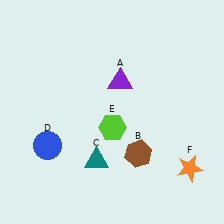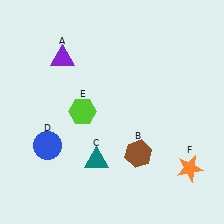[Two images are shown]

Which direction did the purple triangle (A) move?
The purple triangle (A) moved left.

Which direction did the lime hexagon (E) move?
The lime hexagon (E) moved left.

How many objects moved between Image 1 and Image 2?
2 objects moved between the two images.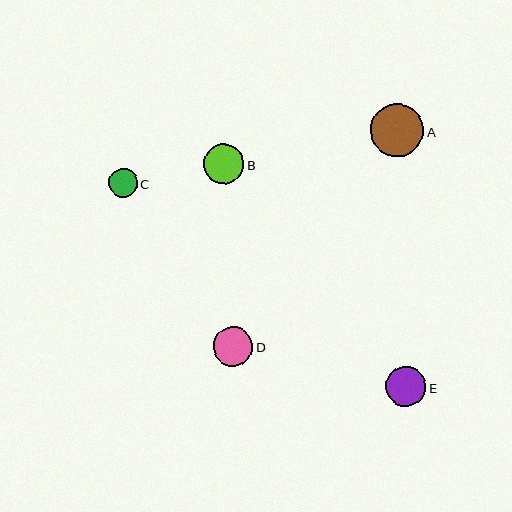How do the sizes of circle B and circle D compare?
Circle B and circle D are approximately the same size.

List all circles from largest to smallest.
From largest to smallest: A, B, E, D, C.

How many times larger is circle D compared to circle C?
Circle D is approximately 1.4 times the size of circle C.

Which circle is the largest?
Circle A is the largest with a size of approximately 53 pixels.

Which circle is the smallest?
Circle C is the smallest with a size of approximately 29 pixels.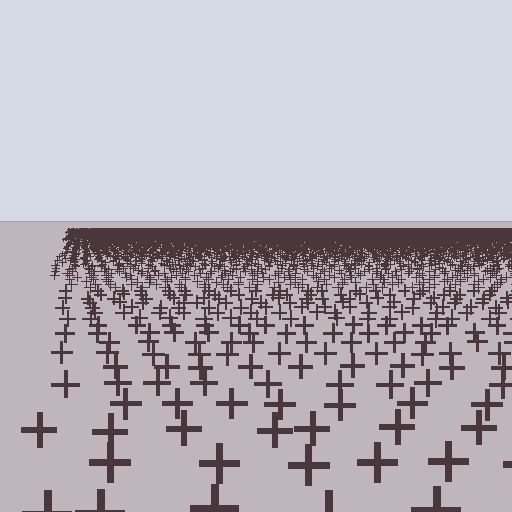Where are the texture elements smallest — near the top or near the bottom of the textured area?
Near the top.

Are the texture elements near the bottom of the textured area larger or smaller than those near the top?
Larger. Near the bottom, elements are closer to the viewer and appear at a bigger on-screen size.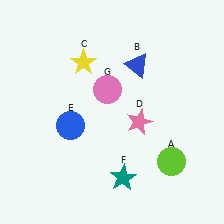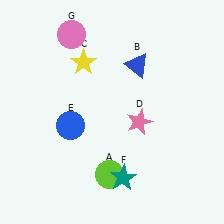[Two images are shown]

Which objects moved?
The objects that moved are: the lime circle (A), the pink circle (G).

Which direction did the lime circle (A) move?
The lime circle (A) moved left.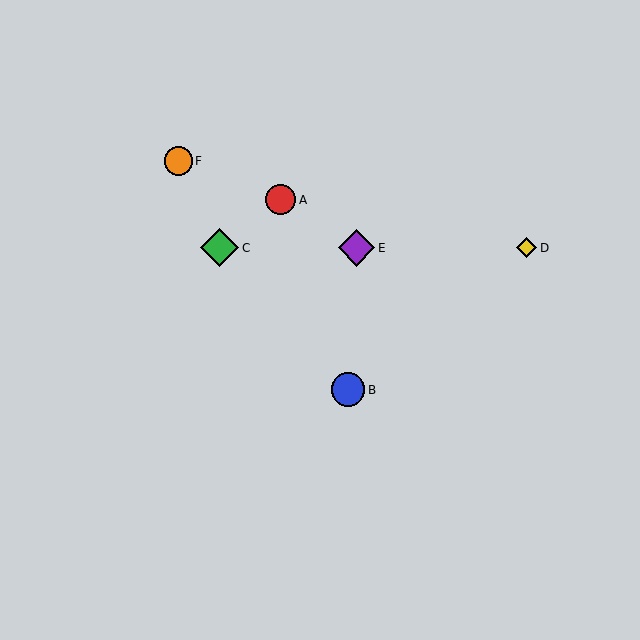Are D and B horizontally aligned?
No, D is at y≈248 and B is at y≈390.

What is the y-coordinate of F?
Object F is at y≈161.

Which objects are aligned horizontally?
Objects C, D, E are aligned horizontally.